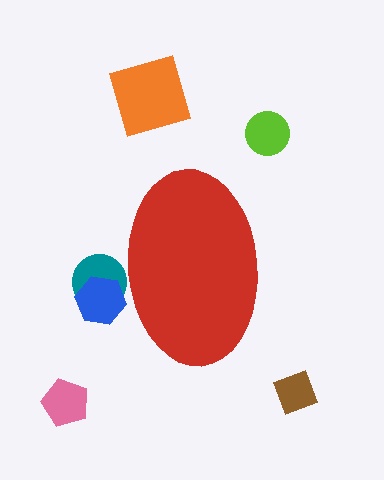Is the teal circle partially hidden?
Yes, the teal circle is partially hidden behind the red ellipse.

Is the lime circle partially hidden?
No, the lime circle is fully visible.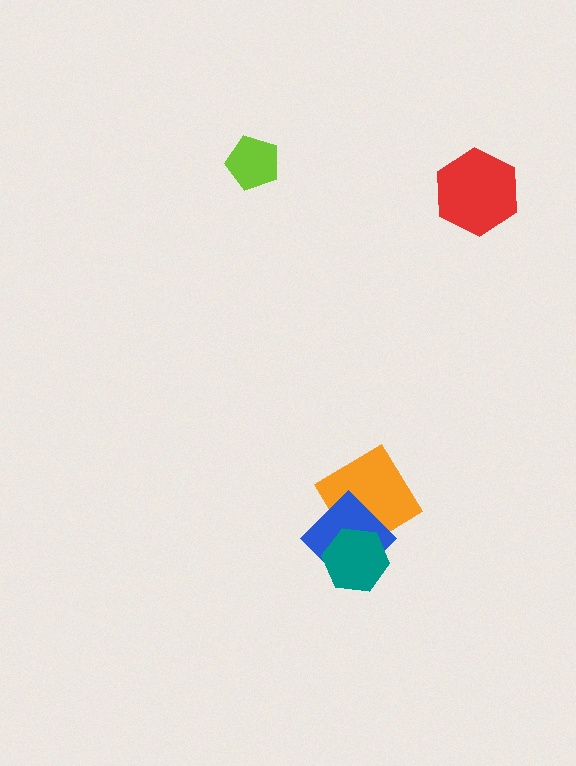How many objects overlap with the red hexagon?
0 objects overlap with the red hexagon.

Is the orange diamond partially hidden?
Yes, it is partially covered by another shape.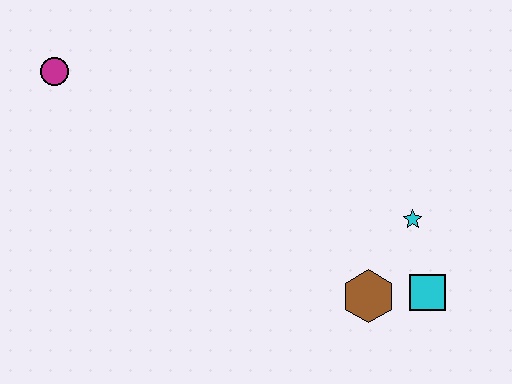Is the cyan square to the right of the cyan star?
Yes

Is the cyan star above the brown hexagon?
Yes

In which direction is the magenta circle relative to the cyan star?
The magenta circle is to the left of the cyan star.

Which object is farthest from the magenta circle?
The cyan square is farthest from the magenta circle.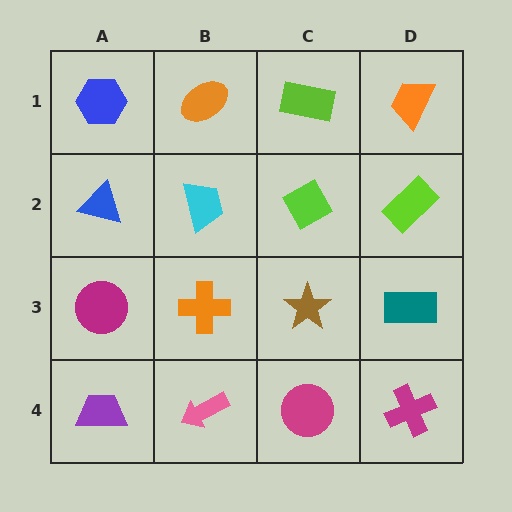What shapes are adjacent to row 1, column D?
A lime rectangle (row 2, column D), a lime rectangle (row 1, column C).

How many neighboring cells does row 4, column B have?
3.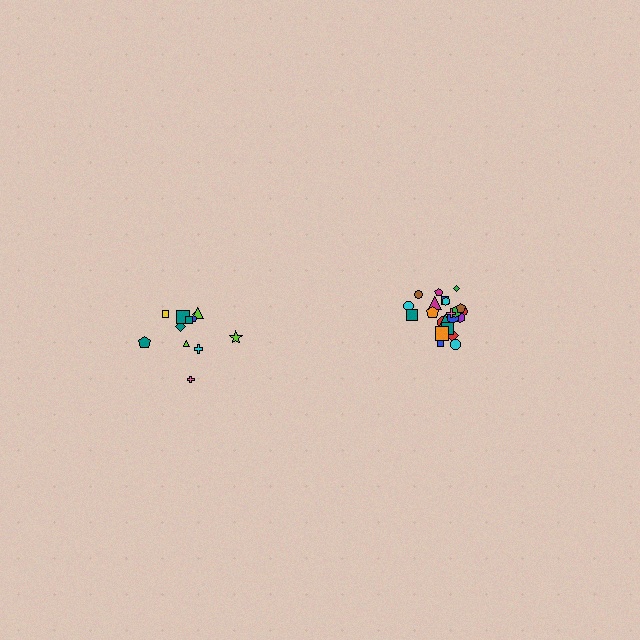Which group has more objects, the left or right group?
The right group.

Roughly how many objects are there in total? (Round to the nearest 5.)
Roughly 35 objects in total.